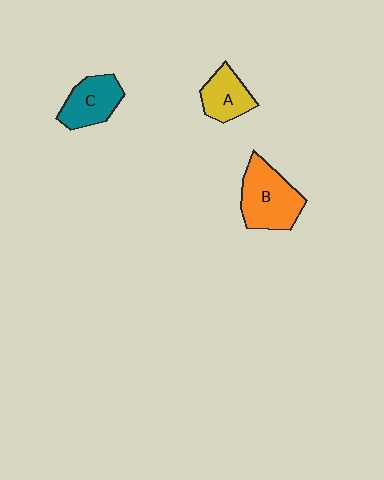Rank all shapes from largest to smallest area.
From largest to smallest: B (orange), C (teal), A (yellow).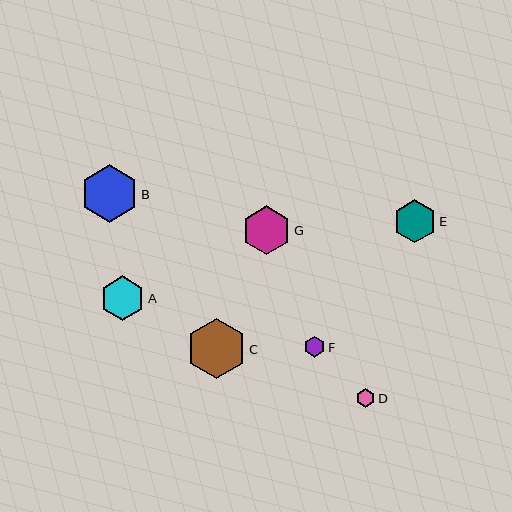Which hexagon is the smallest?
Hexagon D is the smallest with a size of approximately 19 pixels.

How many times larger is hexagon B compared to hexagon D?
Hexagon B is approximately 3.1 times the size of hexagon D.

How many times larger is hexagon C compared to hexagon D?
Hexagon C is approximately 3.2 times the size of hexagon D.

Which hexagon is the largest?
Hexagon C is the largest with a size of approximately 60 pixels.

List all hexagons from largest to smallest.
From largest to smallest: C, B, G, A, E, F, D.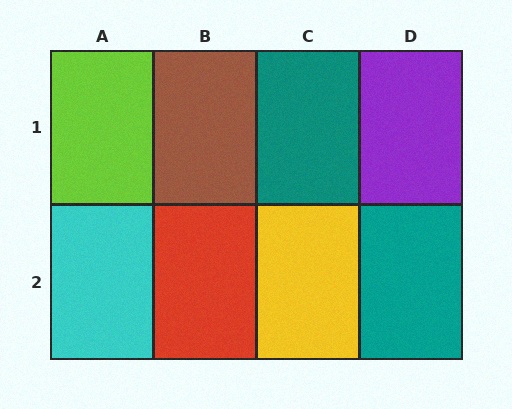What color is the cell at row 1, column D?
Purple.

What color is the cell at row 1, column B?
Brown.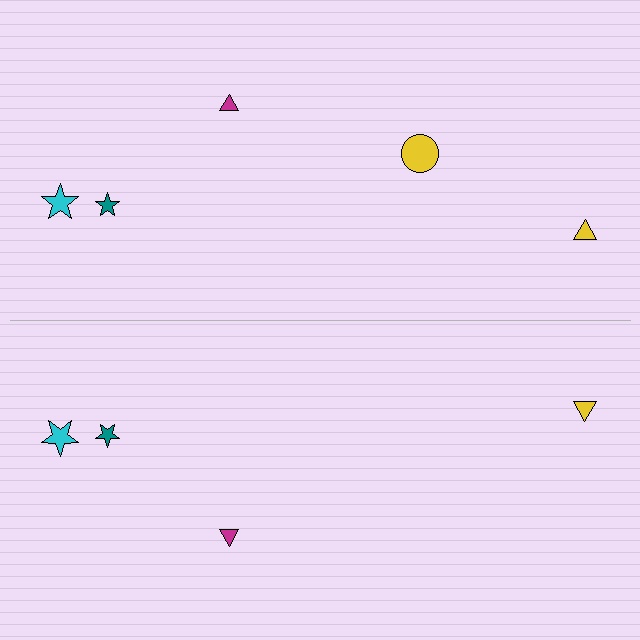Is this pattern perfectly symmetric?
No, the pattern is not perfectly symmetric. A yellow circle is missing from the bottom side.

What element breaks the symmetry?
A yellow circle is missing from the bottom side.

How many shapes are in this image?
There are 9 shapes in this image.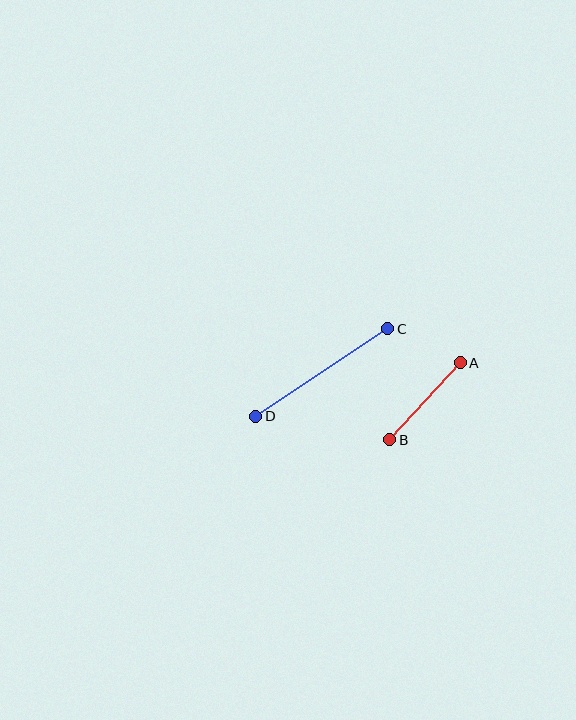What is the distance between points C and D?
The distance is approximately 158 pixels.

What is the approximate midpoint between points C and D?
The midpoint is at approximately (322, 372) pixels.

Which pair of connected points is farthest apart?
Points C and D are farthest apart.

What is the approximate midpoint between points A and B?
The midpoint is at approximately (425, 401) pixels.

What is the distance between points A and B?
The distance is approximately 104 pixels.